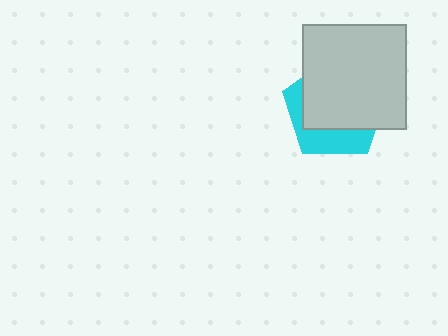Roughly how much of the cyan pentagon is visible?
A small part of it is visible (roughly 33%).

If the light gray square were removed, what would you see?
You would see the complete cyan pentagon.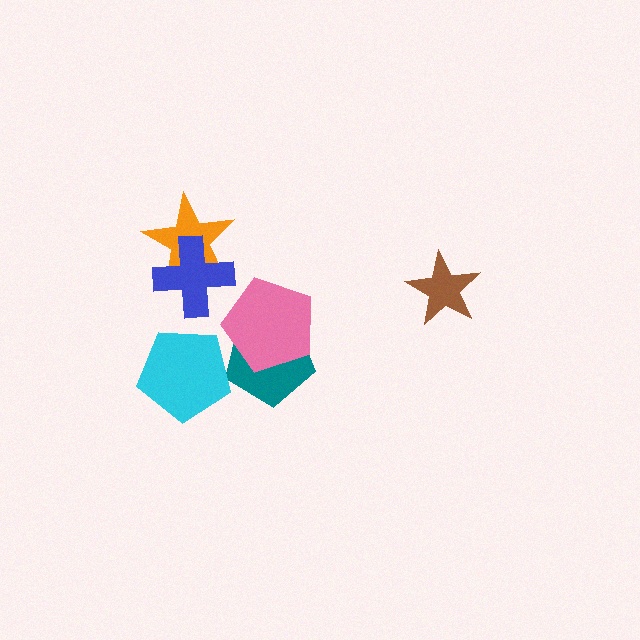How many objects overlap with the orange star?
1 object overlaps with the orange star.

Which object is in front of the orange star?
The blue cross is in front of the orange star.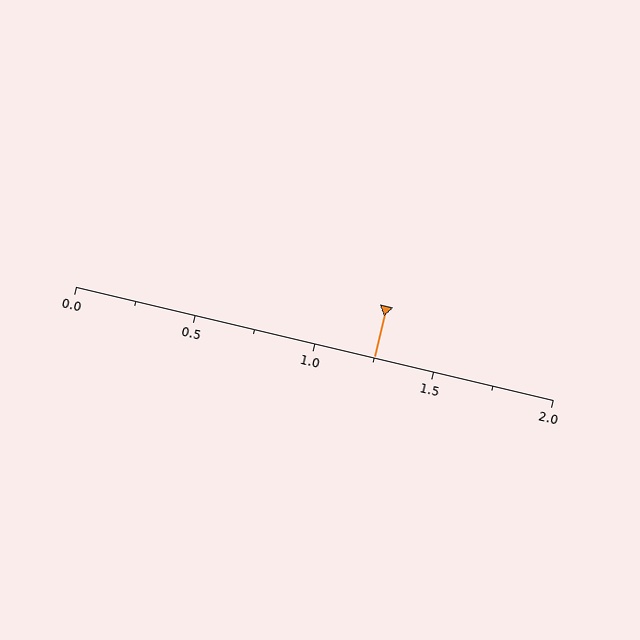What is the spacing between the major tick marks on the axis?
The major ticks are spaced 0.5 apart.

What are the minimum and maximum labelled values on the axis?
The axis runs from 0.0 to 2.0.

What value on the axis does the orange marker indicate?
The marker indicates approximately 1.25.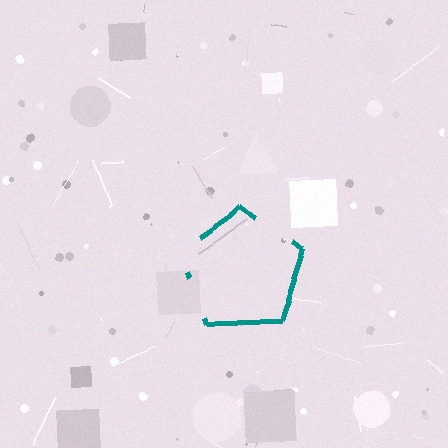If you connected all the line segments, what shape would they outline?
They would outline a pentagon.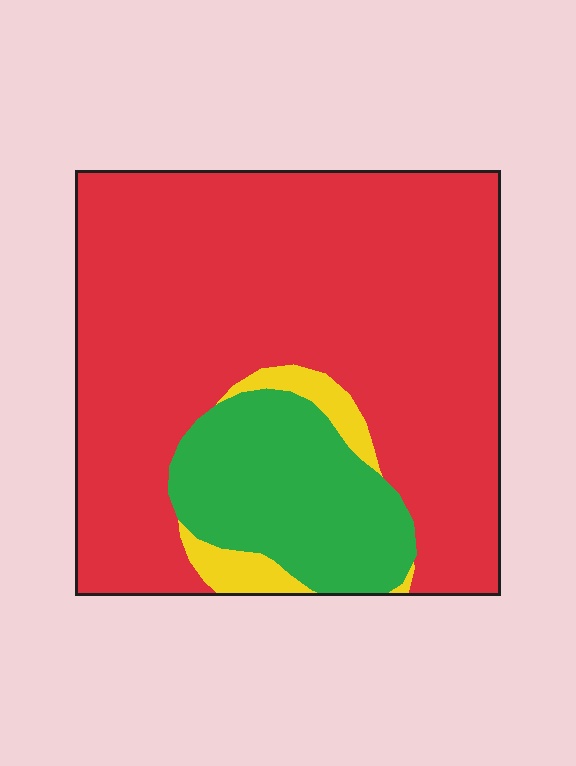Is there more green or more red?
Red.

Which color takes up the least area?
Yellow, at roughly 5%.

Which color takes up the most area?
Red, at roughly 75%.